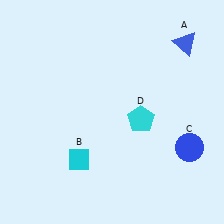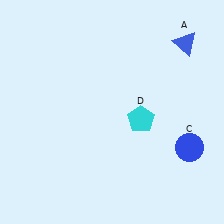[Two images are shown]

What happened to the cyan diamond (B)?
The cyan diamond (B) was removed in Image 2. It was in the bottom-left area of Image 1.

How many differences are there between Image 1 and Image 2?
There is 1 difference between the two images.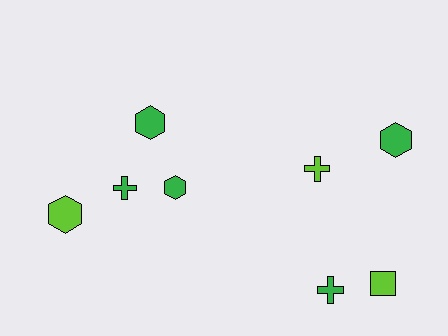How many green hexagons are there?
There are 3 green hexagons.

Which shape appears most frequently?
Hexagon, with 4 objects.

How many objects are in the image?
There are 8 objects.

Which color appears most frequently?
Green, with 5 objects.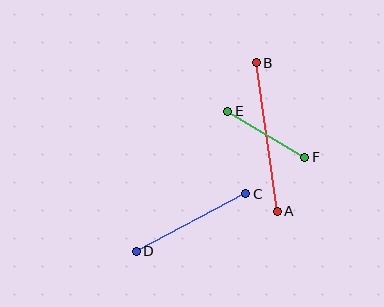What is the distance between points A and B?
The distance is approximately 150 pixels.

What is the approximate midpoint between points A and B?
The midpoint is at approximately (267, 137) pixels.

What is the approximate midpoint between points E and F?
The midpoint is at approximately (266, 134) pixels.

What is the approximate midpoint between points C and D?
The midpoint is at approximately (191, 222) pixels.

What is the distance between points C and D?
The distance is approximately 124 pixels.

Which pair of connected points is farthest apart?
Points A and B are farthest apart.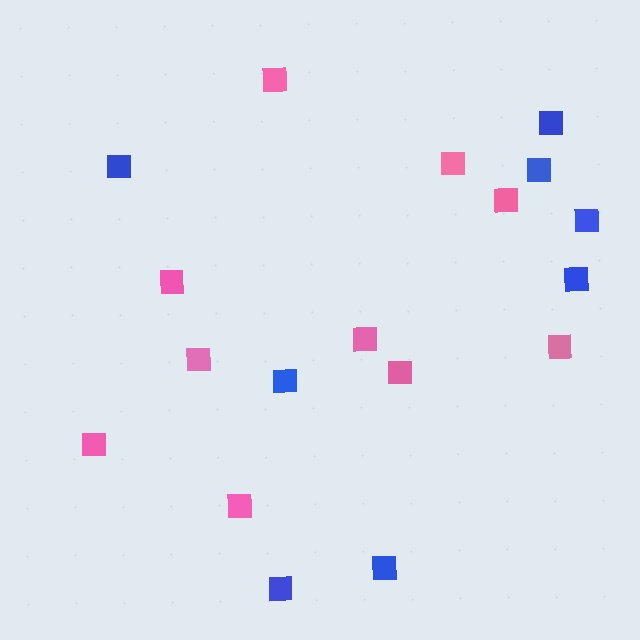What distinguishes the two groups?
There are 2 groups: one group of pink squares (10) and one group of blue squares (8).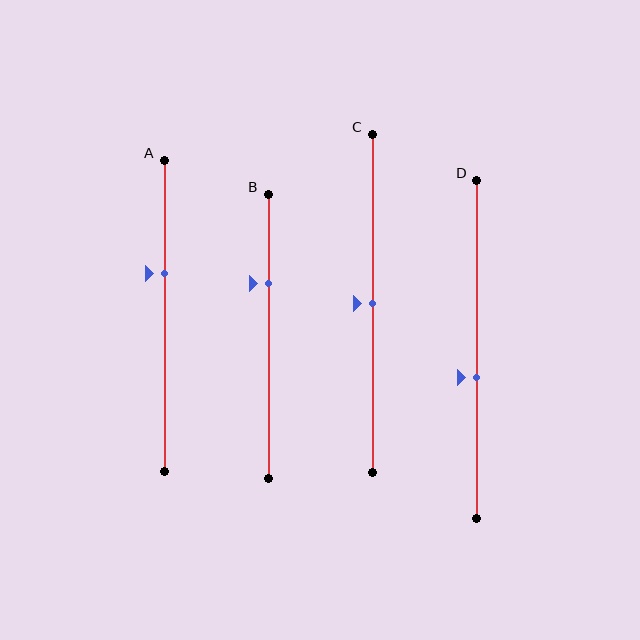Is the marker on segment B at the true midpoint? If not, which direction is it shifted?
No, the marker on segment B is shifted upward by about 18% of the segment length.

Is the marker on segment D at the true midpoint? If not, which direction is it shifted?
No, the marker on segment D is shifted downward by about 8% of the segment length.